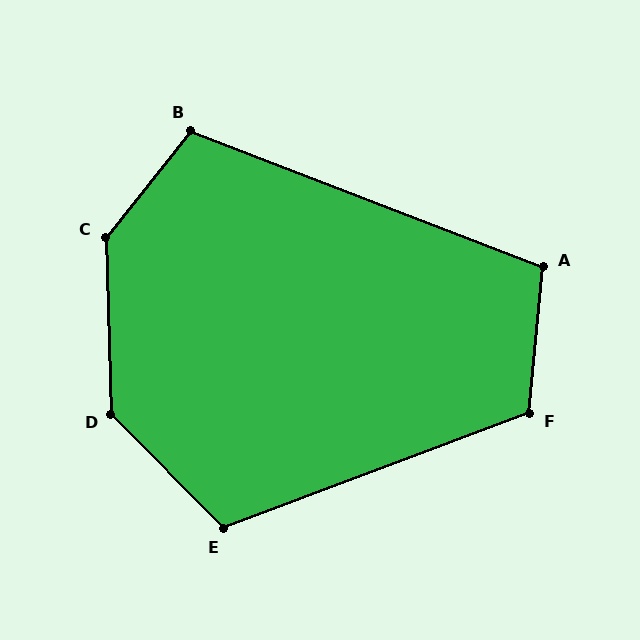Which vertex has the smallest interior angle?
A, at approximately 106 degrees.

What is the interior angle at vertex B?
Approximately 107 degrees (obtuse).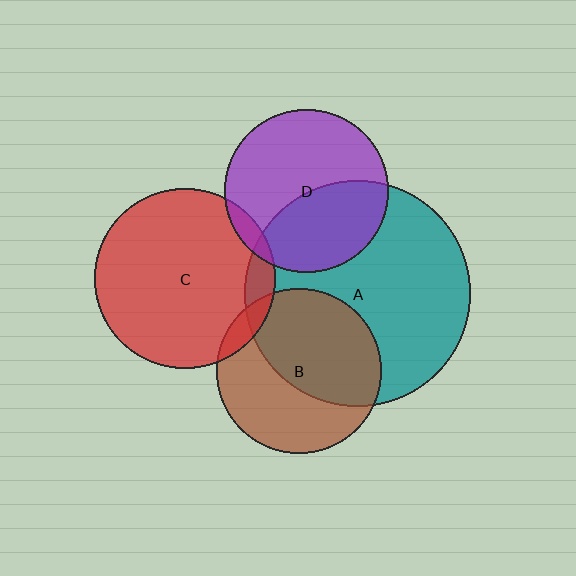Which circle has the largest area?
Circle A (teal).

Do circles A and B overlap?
Yes.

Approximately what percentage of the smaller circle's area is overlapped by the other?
Approximately 55%.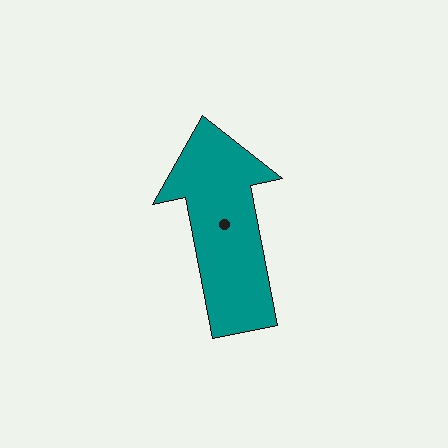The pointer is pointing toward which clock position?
Roughly 12 o'clock.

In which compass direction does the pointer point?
North.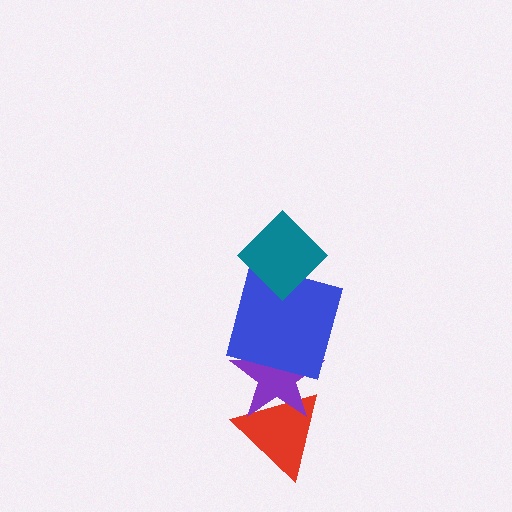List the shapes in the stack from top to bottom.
From top to bottom: the teal diamond, the blue square, the purple star, the red triangle.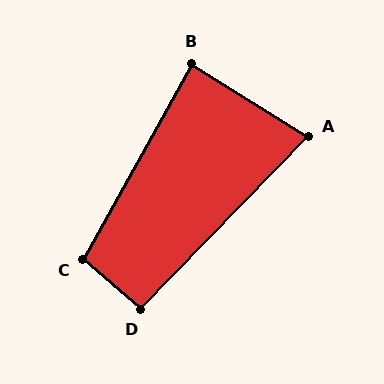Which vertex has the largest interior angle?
C, at approximately 102 degrees.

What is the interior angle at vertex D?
Approximately 93 degrees (approximately right).